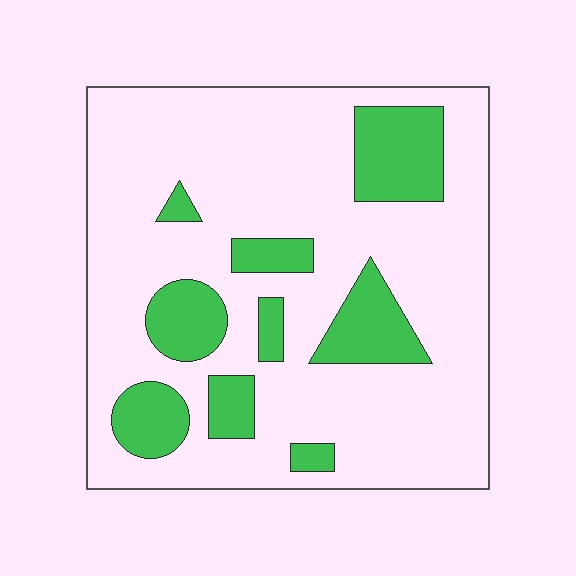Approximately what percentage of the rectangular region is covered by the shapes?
Approximately 20%.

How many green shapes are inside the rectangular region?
9.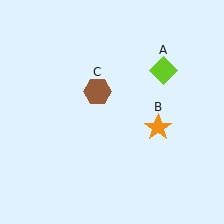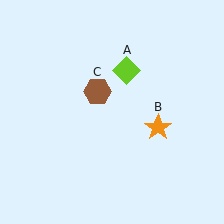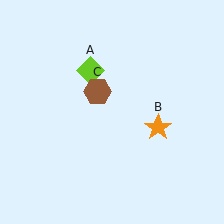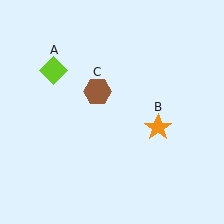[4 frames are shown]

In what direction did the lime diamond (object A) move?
The lime diamond (object A) moved left.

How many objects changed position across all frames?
1 object changed position: lime diamond (object A).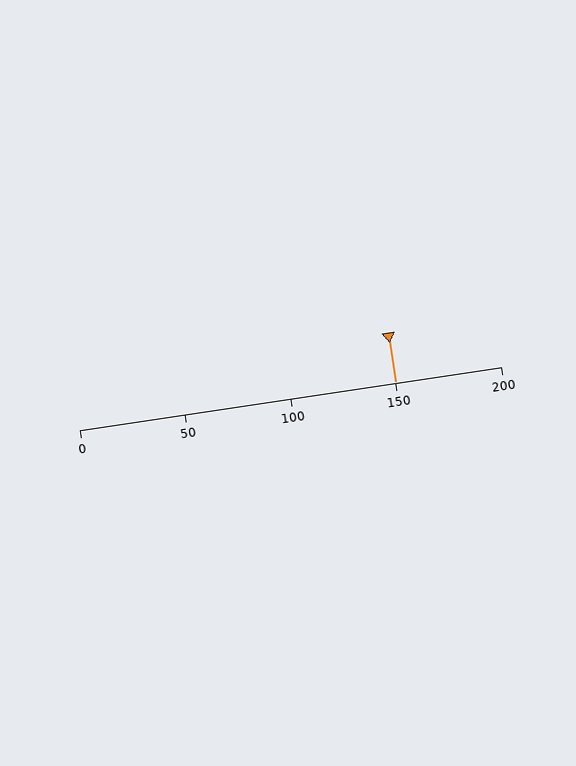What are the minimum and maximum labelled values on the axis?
The axis runs from 0 to 200.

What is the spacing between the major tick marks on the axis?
The major ticks are spaced 50 apart.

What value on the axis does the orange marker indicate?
The marker indicates approximately 150.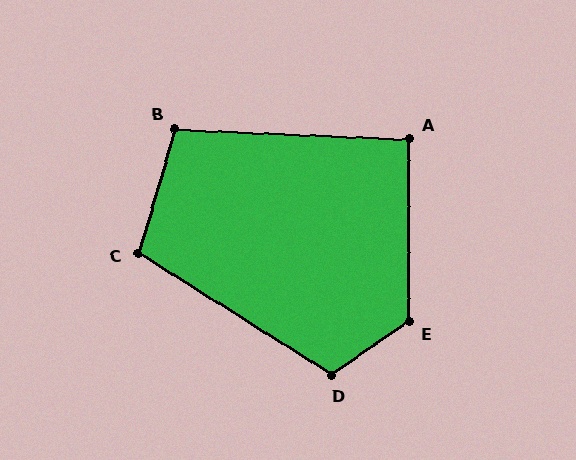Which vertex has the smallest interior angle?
A, at approximately 92 degrees.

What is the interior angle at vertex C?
Approximately 106 degrees (obtuse).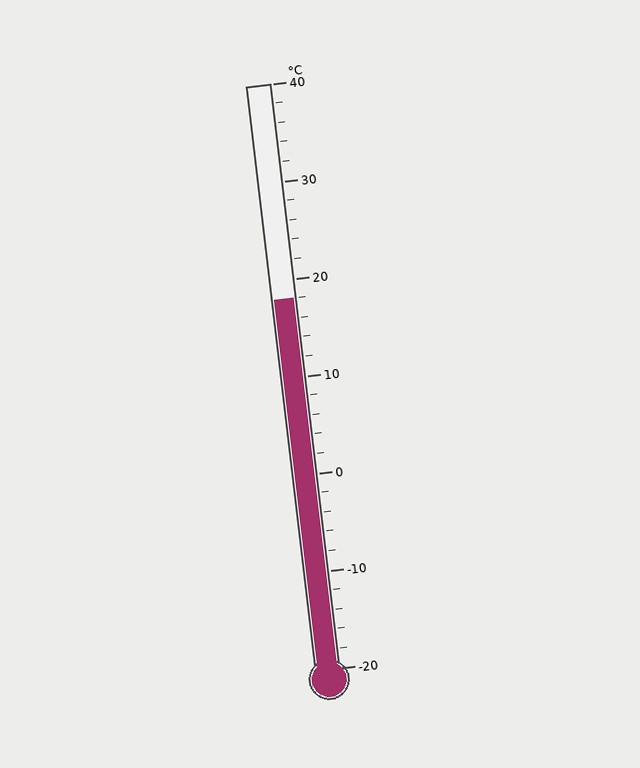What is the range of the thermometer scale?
The thermometer scale ranges from -20°C to 40°C.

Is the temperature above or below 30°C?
The temperature is below 30°C.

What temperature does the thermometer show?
The thermometer shows approximately 18°C.